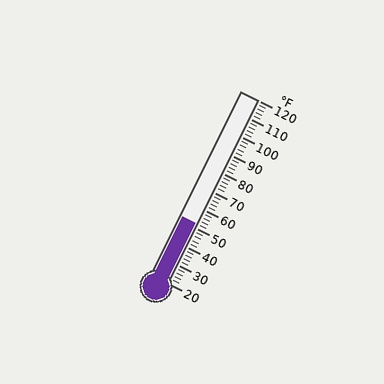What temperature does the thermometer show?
The thermometer shows approximately 52°F.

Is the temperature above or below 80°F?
The temperature is below 80°F.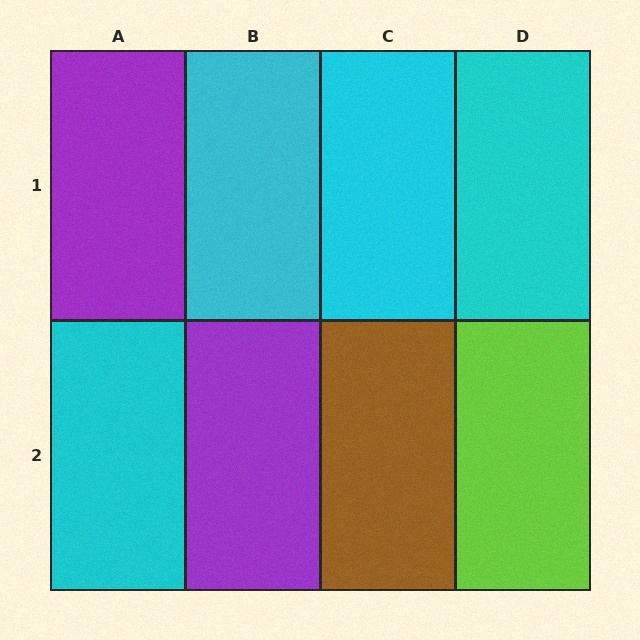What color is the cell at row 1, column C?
Cyan.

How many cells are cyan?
4 cells are cyan.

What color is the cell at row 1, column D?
Cyan.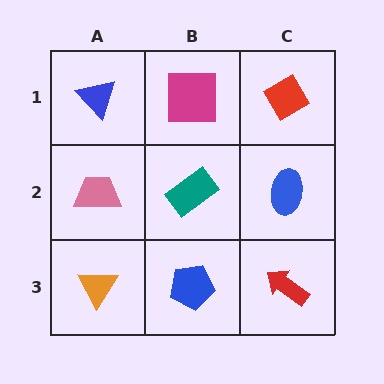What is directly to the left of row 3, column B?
An orange triangle.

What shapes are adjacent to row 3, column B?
A teal rectangle (row 2, column B), an orange triangle (row 3, column A), a red arrow (row 3, column C).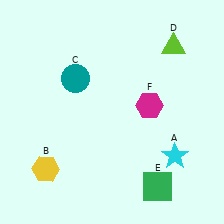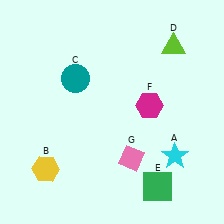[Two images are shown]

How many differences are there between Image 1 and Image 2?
There is 1 difference between the two images.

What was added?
A pink diamond (G) was added in Image 2.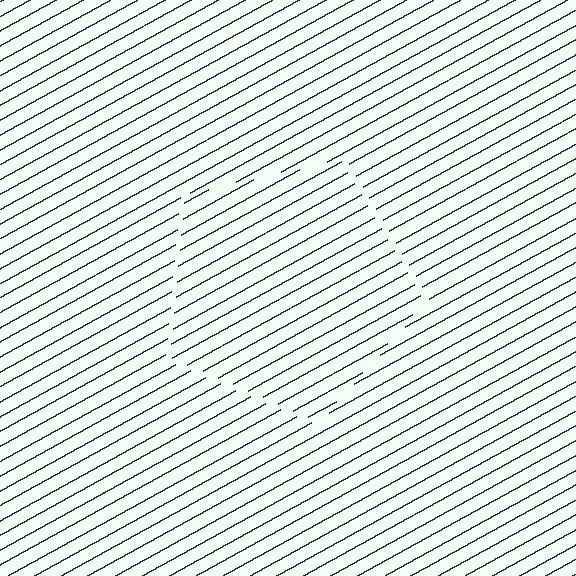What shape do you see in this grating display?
An illusory pentagon. The interior of the shape contains the same grating, shifted by half a period — the contour is defined by the phase discontinuity where line-ends from the inner and outer gratings abut.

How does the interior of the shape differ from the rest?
The interior of the shape contains the same grating, shifted by half a period — the contour is defined by the phase discontinuity where line-ends from the inner and outer gratings abut.